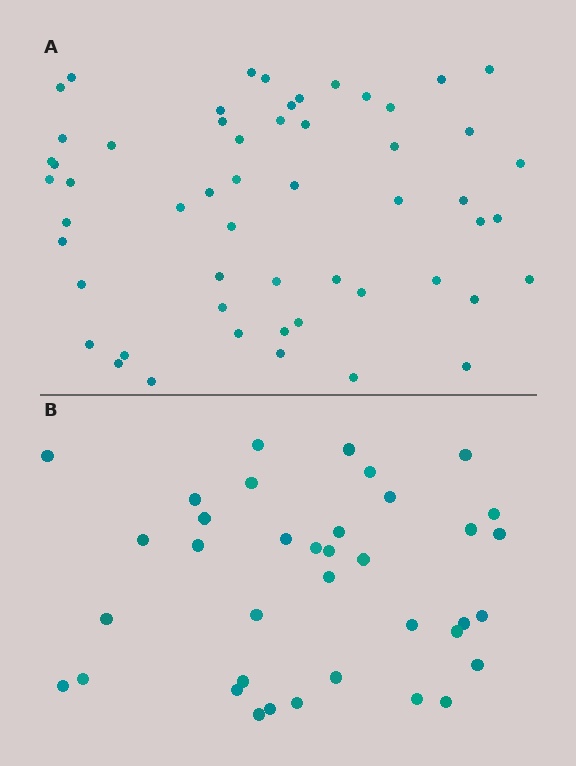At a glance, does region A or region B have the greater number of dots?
Region A (the top region) has more dots.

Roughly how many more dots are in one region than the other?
Region A has approximately 20 more dots than region B.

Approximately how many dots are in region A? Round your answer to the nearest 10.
About 60 dots. (The exact count is 55, which rounds to 60.)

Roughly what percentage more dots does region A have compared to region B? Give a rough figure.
About 50% more.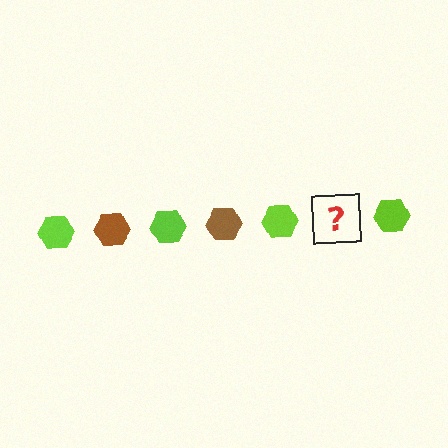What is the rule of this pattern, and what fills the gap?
The rule is that the pattern cycles through lime, brown hexagons. The gap should be filled with a brown hexagon.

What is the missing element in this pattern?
The missing element is a brown hexagon.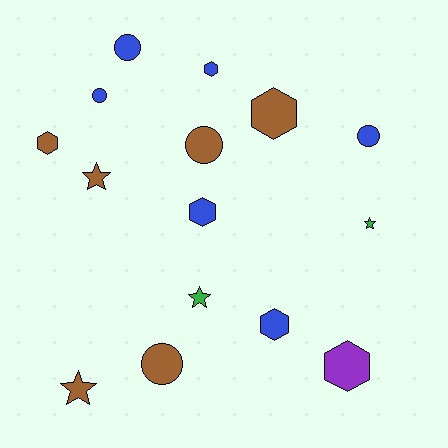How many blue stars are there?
There are no blue stars.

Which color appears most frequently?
Blue, with 6 objects.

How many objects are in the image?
There are 15 objects.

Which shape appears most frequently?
Hexagon, with 6 objects.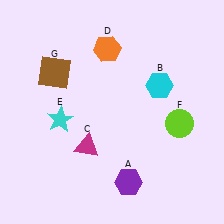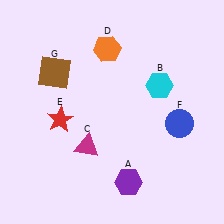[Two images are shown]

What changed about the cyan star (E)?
In Image 1, E is cyan. In Image 2, it changed to red.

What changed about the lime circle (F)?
In Image 1, F is lime. In Image 2, it changed to blue.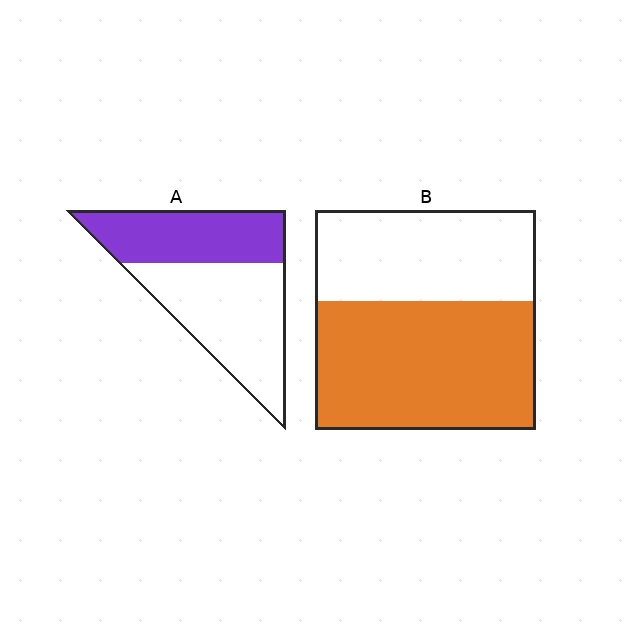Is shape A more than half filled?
No.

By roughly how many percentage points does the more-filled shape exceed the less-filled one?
By roughly 15 percentage points (B over A).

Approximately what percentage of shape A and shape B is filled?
A is approximately 40% and B is approximately 60%.